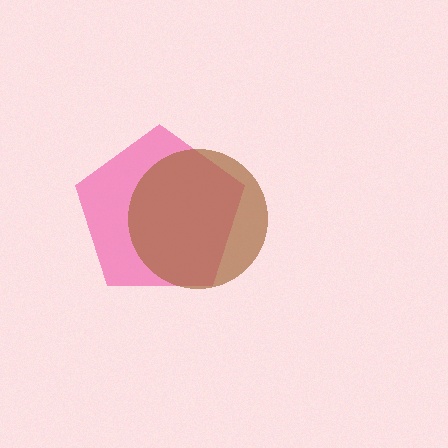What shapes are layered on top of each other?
The layered shapes are: a pink pentagon, a brown circle.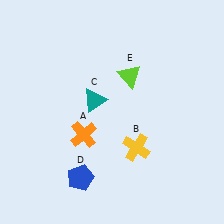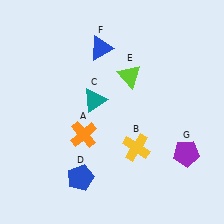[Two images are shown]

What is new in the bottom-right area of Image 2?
A purple pentagon (G) was added in the bottom-right area of Image 2.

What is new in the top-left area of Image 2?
A blue triangle (F) was added in the top-left area of Image 2.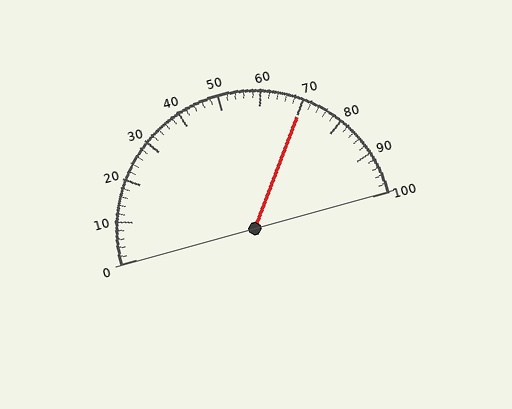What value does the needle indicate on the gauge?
The needle indicates approximately 70.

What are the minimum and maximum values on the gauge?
The gauge ranges from 0 to 100.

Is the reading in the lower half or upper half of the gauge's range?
The reading is in the upper half of the range (0 to 100).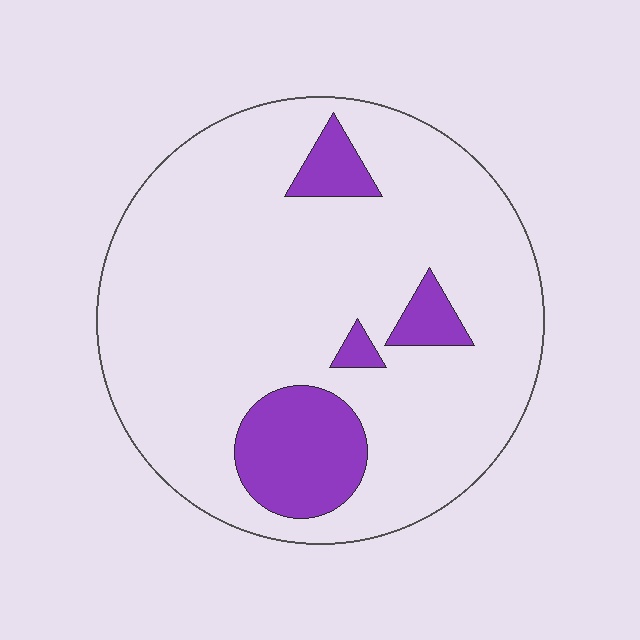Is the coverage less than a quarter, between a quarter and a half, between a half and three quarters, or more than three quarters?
Less than a quarter.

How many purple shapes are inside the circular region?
4.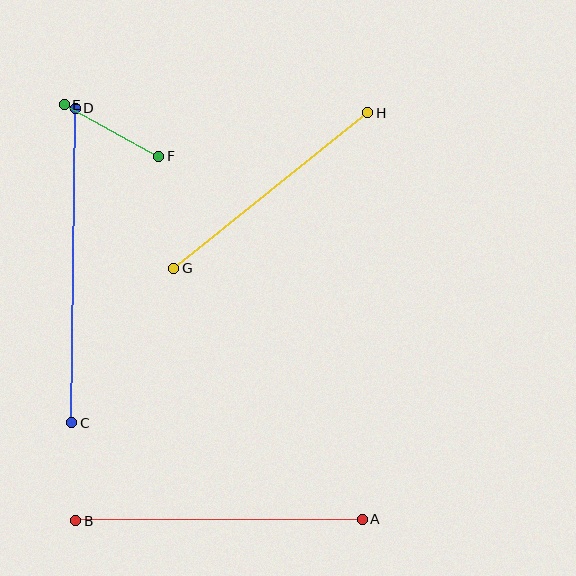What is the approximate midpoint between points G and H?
The midpoint is at approximately (271, 191) pixels.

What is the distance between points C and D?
The distance is approximately 314 pixels.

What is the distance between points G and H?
The distance is approximately 249 pixels.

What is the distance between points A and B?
The distance is approximately 286 pixels.